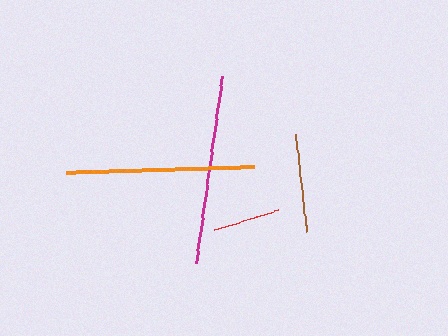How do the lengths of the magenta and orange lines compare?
The magenta and orange lines are approximately the same length.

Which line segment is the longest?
The magenta line is the longest at approximately 188 pixels.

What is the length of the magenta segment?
The magenta segment is approximately 188 pixels long.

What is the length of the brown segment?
The brown segment is approximately 98 pixels long.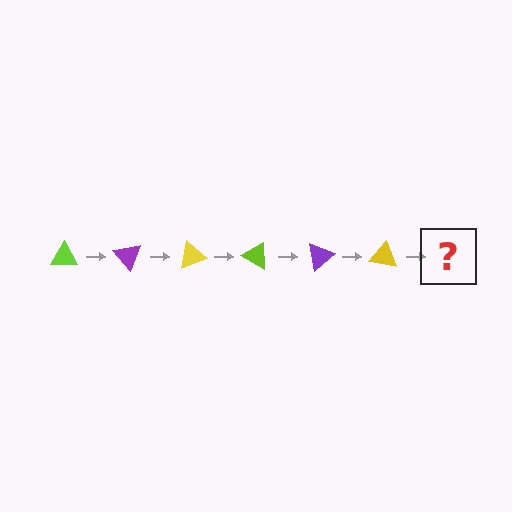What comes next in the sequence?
The next element should be a lime triangle, rotated 300 degrees from the start.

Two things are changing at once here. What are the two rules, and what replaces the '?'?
The two rules are that it rotates 50 degrees each step and the color cycles through lime, purple, and yellow. The '?' should be a lime triangle, rotated 300 degrees from the start.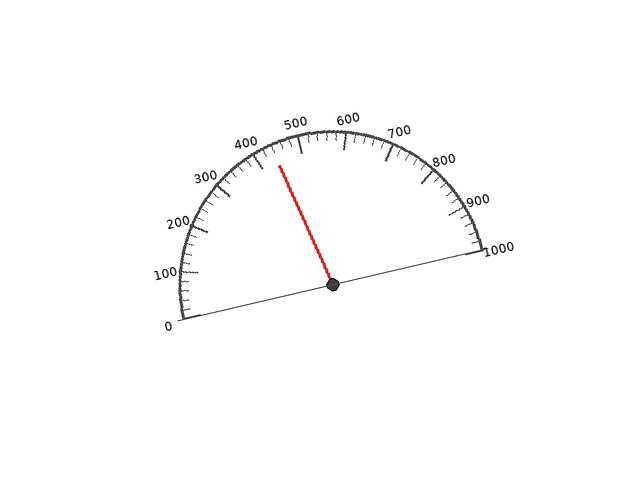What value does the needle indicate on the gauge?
The needle indicates approximately 440.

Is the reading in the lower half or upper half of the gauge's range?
The reading is in the lower half of the range (0 to 1000).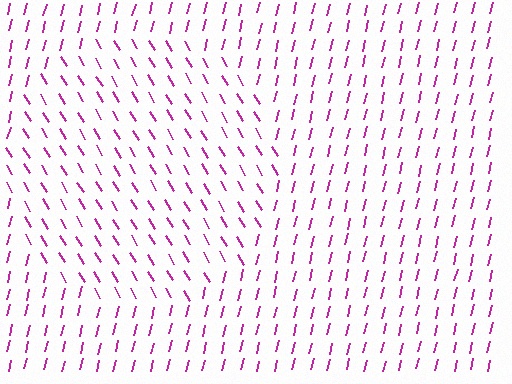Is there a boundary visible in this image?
Yes, there is a texture boundary formed by a change in line orientation.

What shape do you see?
I see a circle.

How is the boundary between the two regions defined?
The boundary is defined purely by a change in line orientation (approximately 45 degrees difference). All lines are the same color and thickness.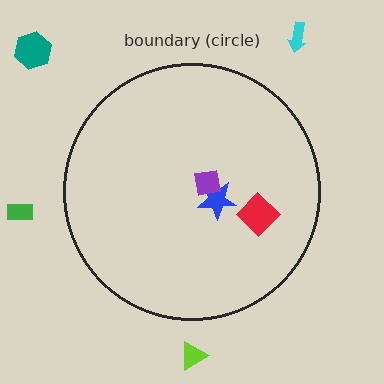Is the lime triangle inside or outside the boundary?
Outside.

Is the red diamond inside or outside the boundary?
Inside.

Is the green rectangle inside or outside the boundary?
Outside.